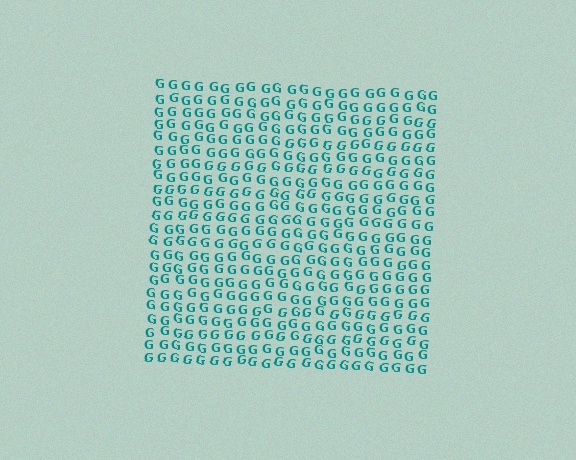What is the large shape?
The large shape is a square.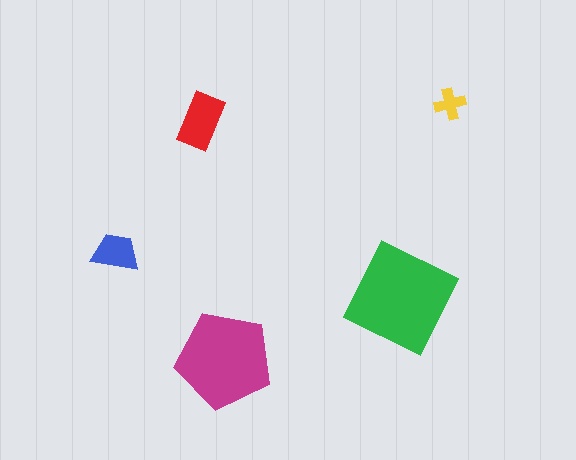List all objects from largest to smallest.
The green diamond, the magenta pentagon, the red rectangle, the blue trapezoid, the yellow cross.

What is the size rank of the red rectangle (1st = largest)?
3rd.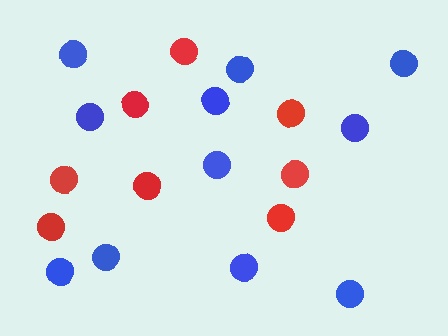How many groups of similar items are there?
There are 2 groups: one group of red circles (8) and one group of blue circles (11).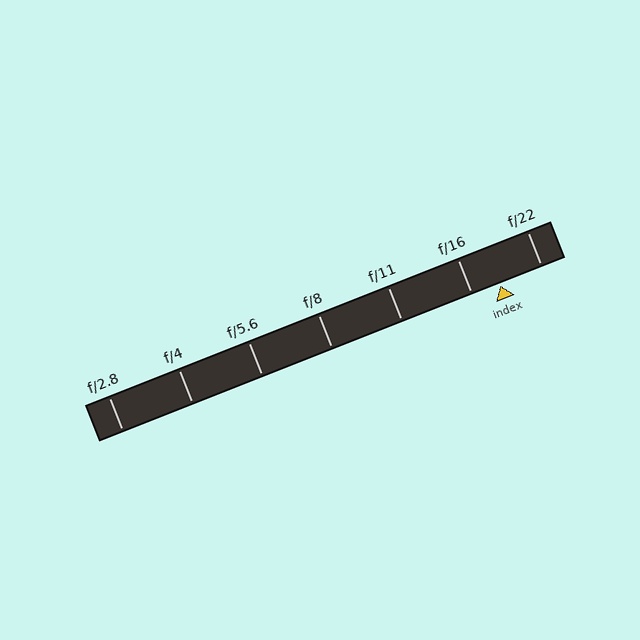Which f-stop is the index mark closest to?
The index mark is closest to f/16.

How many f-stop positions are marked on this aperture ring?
There are 7 f-stop positions marked.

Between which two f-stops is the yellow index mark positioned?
The index mark is between f/16 and f/22.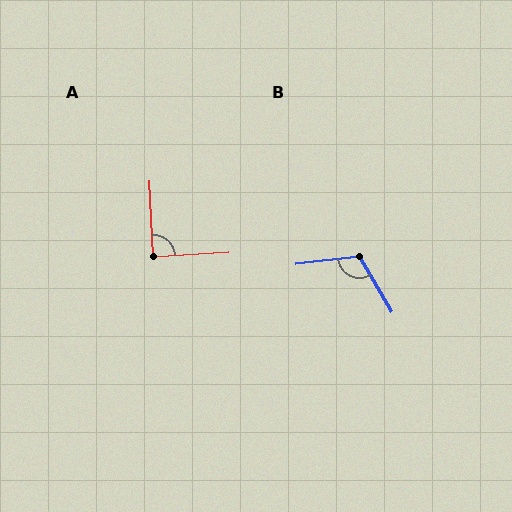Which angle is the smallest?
A, at approximately 90 degrees.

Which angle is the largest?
B, at approximately 114 degrees.